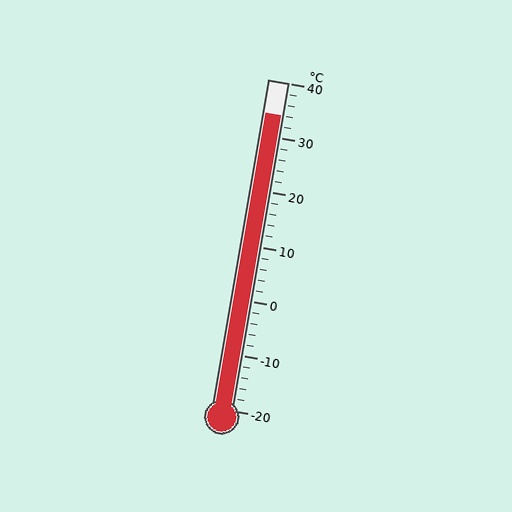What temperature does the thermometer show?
The thermometer shows approximately 34°C.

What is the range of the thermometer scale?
The thermometer scale ranges from -20°C to 40°C.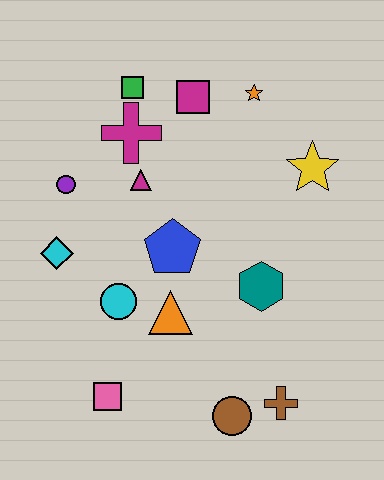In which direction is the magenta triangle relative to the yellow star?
The magenta triangle is to the left of the yellow star.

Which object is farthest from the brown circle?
The green square is farthest from the brown circle.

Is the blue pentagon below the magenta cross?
Yes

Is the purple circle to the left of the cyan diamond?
No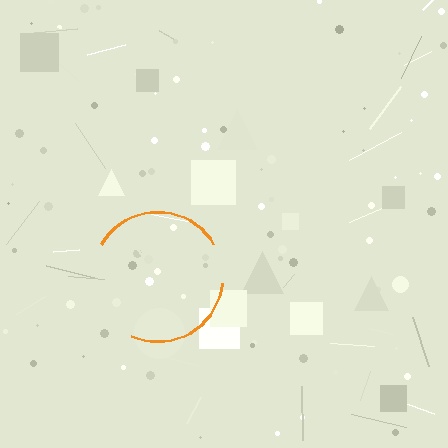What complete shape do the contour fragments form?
The contour fragments form a circle.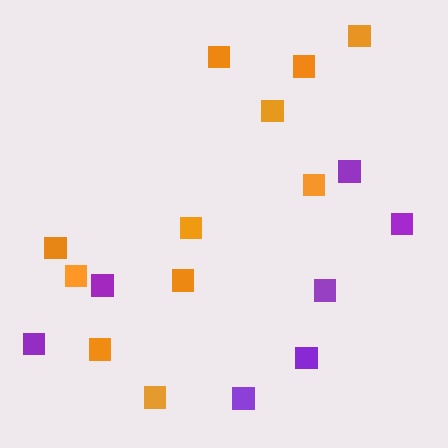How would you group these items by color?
There are 2 groups: one group of purple squares (7) and one group of orange squares (11).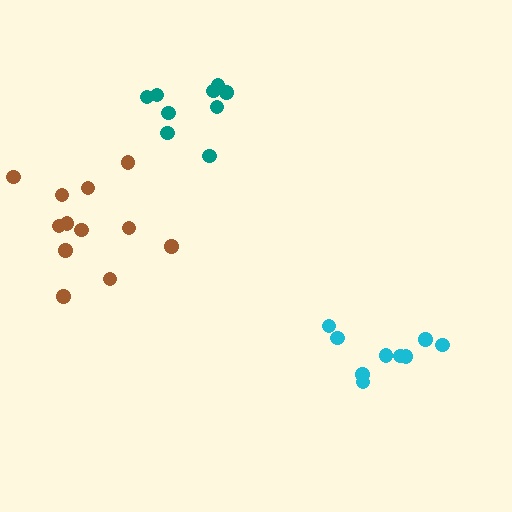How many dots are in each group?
Group 1: 12 dots, Group 2: 9 dots, Group 3: 9 dots (30 total).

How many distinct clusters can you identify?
There are 3 distinct clusters.